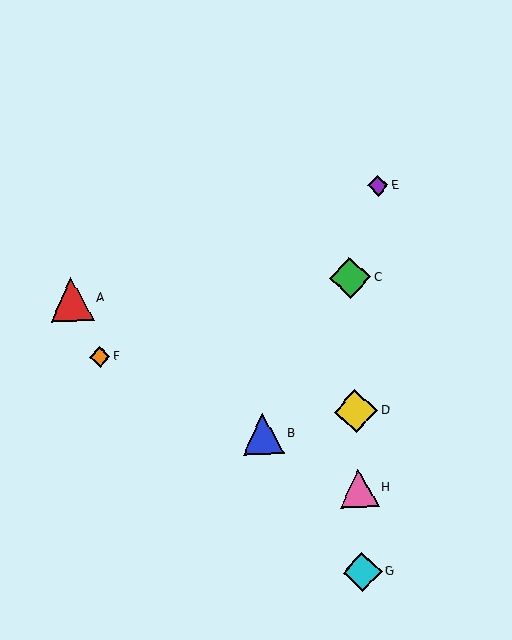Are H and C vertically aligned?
Yes, both are at x≈359.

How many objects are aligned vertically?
4 objects (C, D, G, H) are aligned vertically.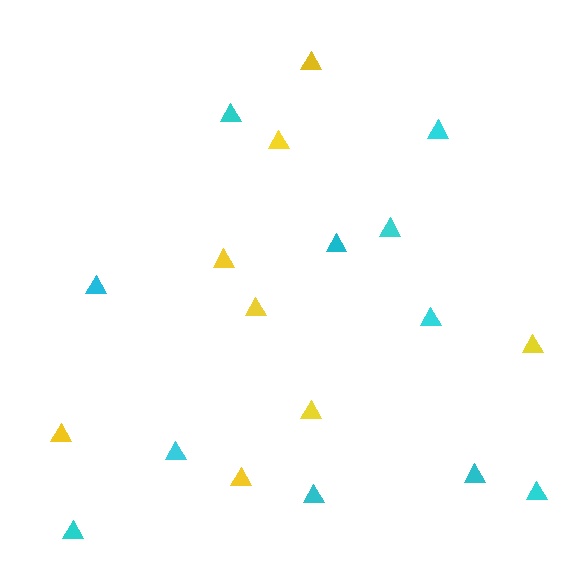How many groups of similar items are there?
There are 2 groups: one group of yellow triangles (8) and one group of cyan triangles (11).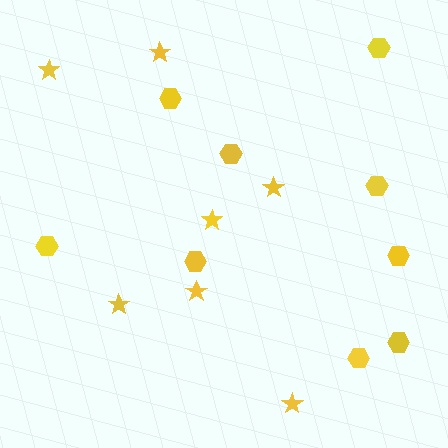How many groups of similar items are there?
There are 2 groups: one group of hexagons (9) and one group of stars (7).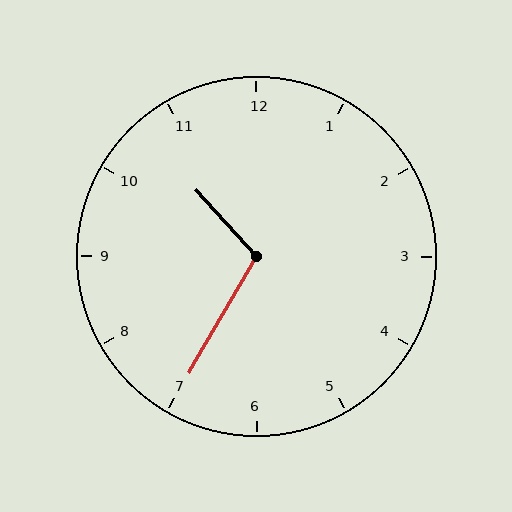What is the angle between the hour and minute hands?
Approximately 108 degrees.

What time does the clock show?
10:35.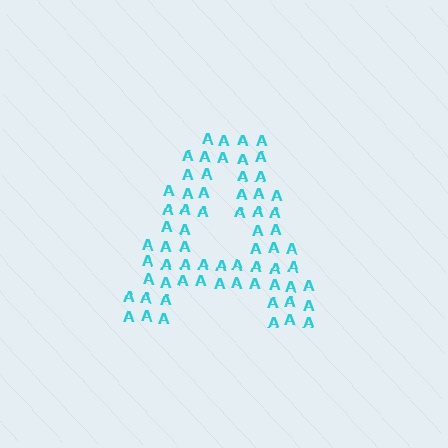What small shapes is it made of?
It is made of small letter A's.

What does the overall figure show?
The overall figure shows the letter A.